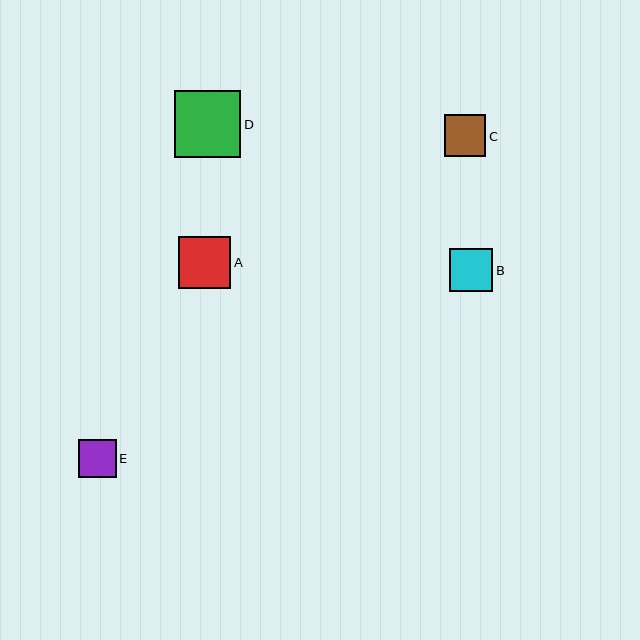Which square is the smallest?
Square E is the smallest with a size of approximately 38 pixels.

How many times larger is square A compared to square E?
Square A is approximately 1.4 times the size of square E.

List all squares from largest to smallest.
From largest to smallest: D, A, B, C, E.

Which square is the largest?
Square D is the largest with a size of approximately 67 pixels.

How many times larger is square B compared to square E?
Square B is approximately 1.1 times the size of square E.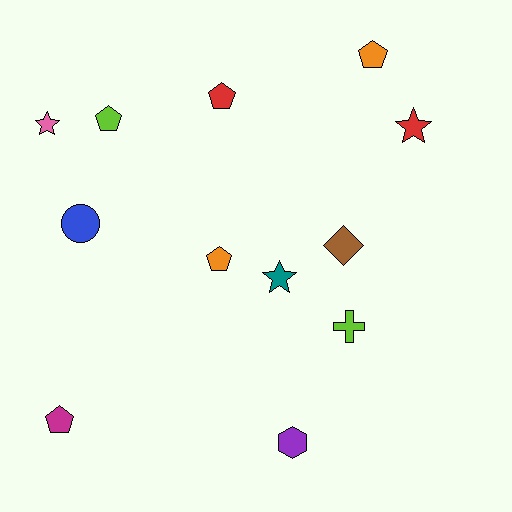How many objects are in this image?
There are 12 objects.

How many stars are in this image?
There are 3 stars.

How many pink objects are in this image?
There is 1 pink object.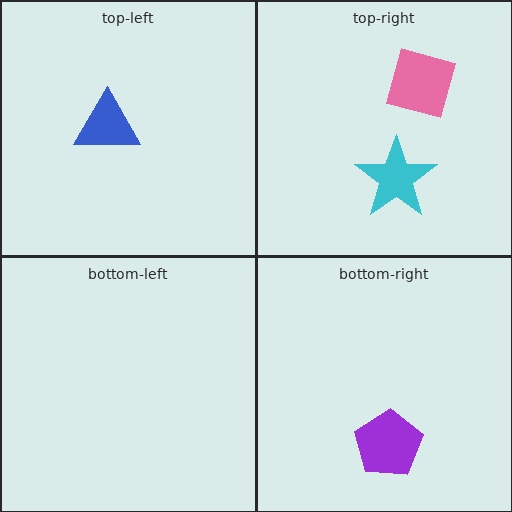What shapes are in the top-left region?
The blue triangle.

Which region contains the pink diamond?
The top-right region.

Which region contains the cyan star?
The top-right region.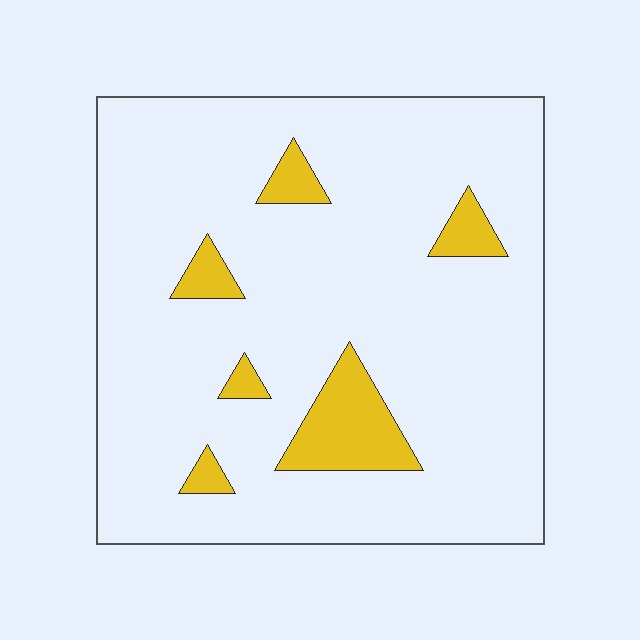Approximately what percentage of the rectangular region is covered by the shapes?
Approximately 10%.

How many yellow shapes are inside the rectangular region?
6.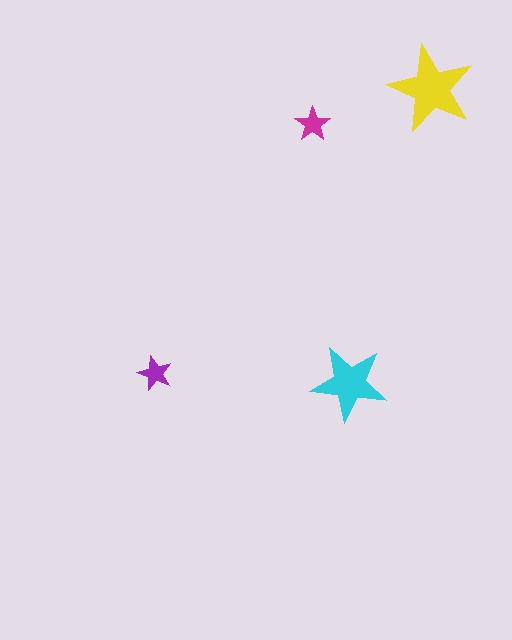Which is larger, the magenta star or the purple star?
The magenta one.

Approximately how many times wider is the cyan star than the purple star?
About 2 times wider.